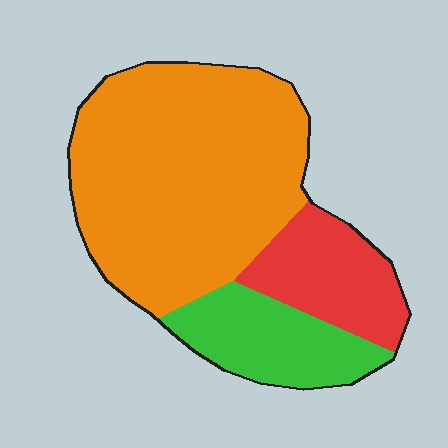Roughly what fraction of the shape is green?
Green takes up about one fifth (1/5) of the shape.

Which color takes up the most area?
Orange, at roughly 65%.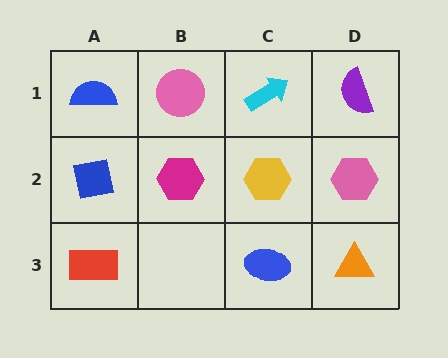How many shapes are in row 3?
3 shapes.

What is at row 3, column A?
A red rectangle.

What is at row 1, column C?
A cyan arrow.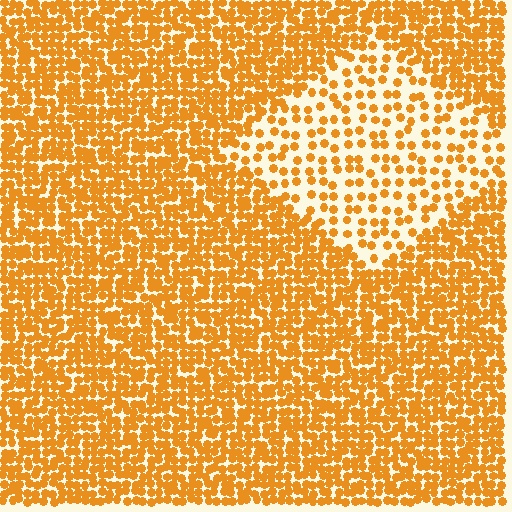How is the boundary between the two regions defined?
The boundary is defined by a change in element density (approximately 2.4x ratio). All elements are the same color, size, and shape.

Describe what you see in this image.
The image contains small orange elements arranged at two different densities. A diamond-shaped region is visible where the elements are less densely packed than the surrounding area.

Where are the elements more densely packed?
The elements are more densely packed outside the diamond boundary.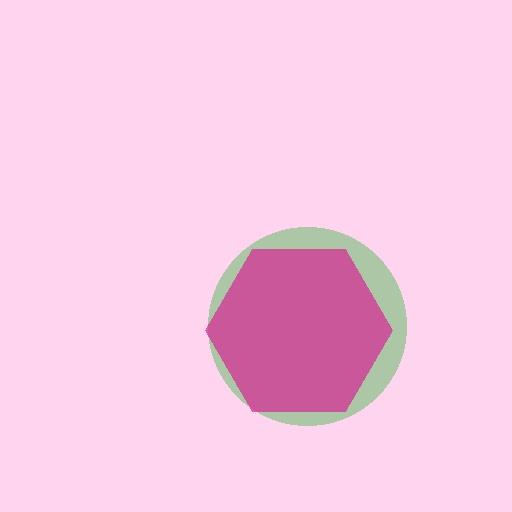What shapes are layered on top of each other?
The layered shapes are: a green circle, a magenta hexagon.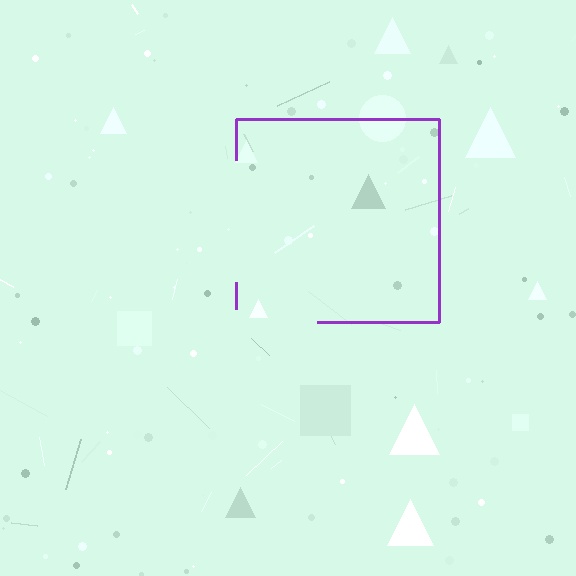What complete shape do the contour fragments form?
The contour fragments form a square.